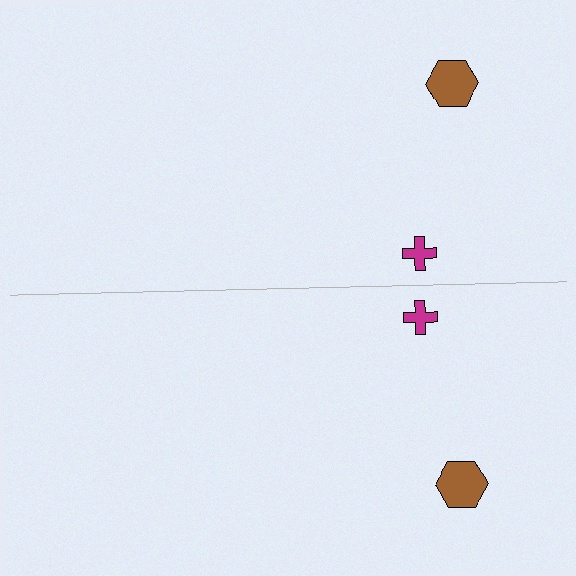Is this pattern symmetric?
Yes, this pattern has bilateral (reflection) symmetry.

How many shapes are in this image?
There are 4 shapes in this image.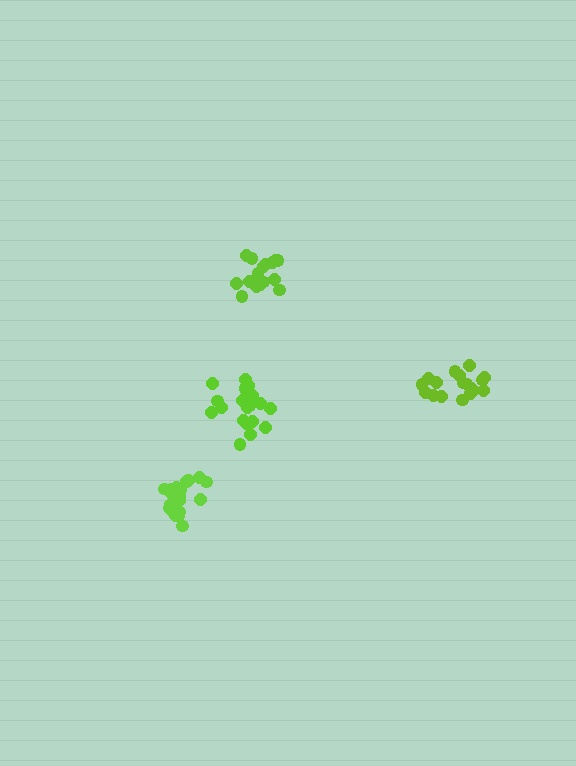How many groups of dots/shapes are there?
There are 4 groups.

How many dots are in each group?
Group 1: 19 dots, Group 2: 20 dots, Group 3: 18 dots, Group 4: 16 dots (73 total).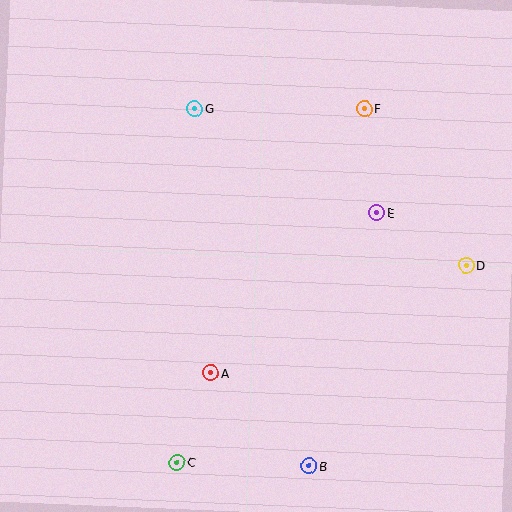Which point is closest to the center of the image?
Point A at (211, 373) is closest to the center.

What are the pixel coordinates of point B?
Point B is at (309, 466).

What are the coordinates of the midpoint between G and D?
The midpoint between G and D is at (330, 187).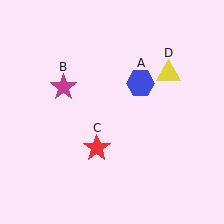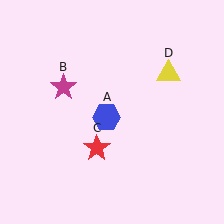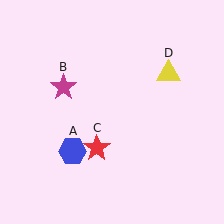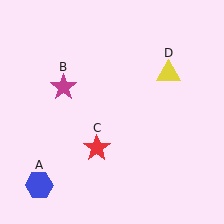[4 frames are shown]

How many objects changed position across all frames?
1 object changed position: blue hexagon (object A).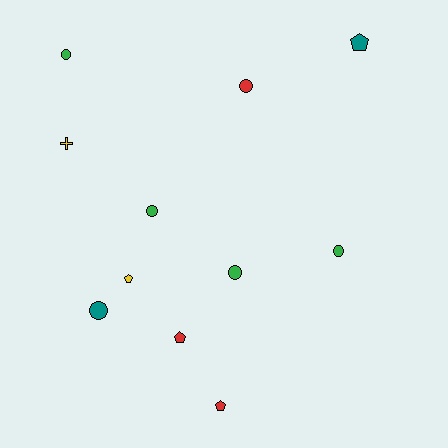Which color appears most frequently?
Green, with 4 objects.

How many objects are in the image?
There are 11 objects.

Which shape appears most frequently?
Circle, with 6 objects.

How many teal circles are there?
There is 1 teal circle.